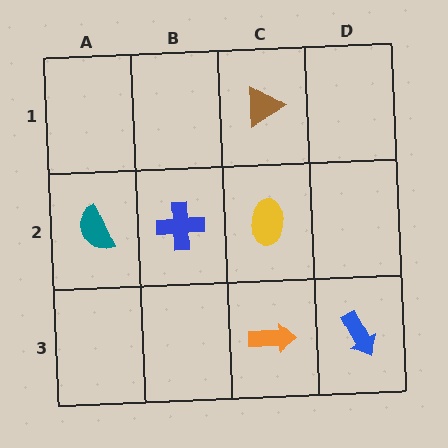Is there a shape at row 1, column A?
No, that cell is empty.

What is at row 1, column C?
A brown triangle.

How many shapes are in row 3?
2 shapes.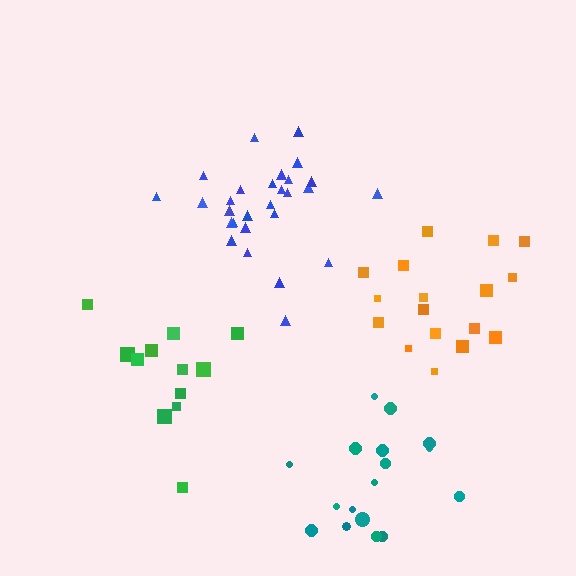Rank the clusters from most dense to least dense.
blue, teal, green, orange.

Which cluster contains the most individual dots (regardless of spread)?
Blue (28).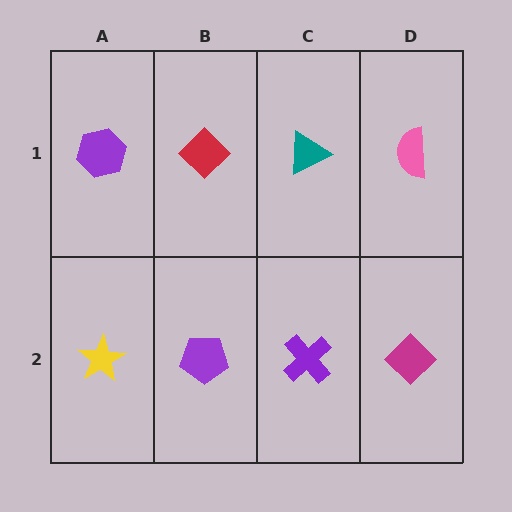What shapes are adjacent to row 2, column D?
A pink semicircle (row 1, column D), a purple cross (row 2, column C).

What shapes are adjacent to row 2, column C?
A teal triangle (row 1, column C), a purple pentagon (row 2, column B), a magenta diamond (row 2, column D).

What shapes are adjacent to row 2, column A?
A purple hexagon (row 1, column A), a purple pentagon (row 2, column B).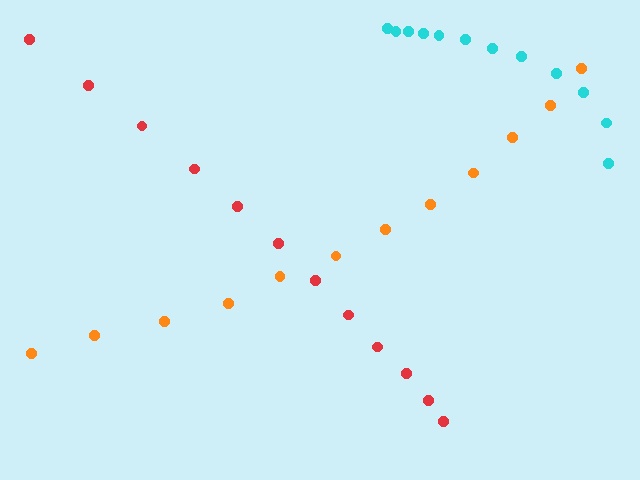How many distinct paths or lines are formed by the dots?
There are 3 distinct paths.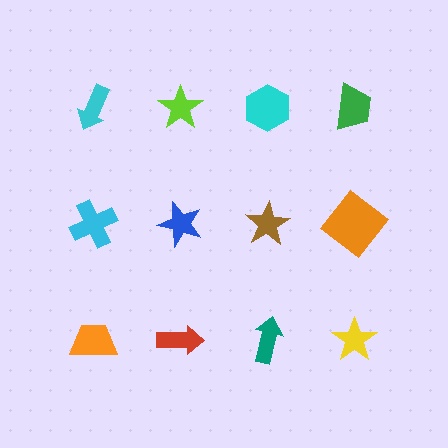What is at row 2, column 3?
A brown star.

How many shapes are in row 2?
4 shapes.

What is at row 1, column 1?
A cyan arrow.